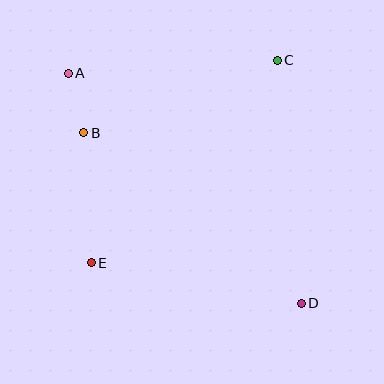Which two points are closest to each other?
Points A and B are closest to each other.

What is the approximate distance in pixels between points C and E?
The distance between C and E is approximately 275 pixels.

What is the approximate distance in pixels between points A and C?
The distance between A and C is approximately 210 pixels.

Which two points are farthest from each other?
Points A and D are farthest from each other.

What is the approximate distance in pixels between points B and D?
The distance between B and D is approximately 276 pixels.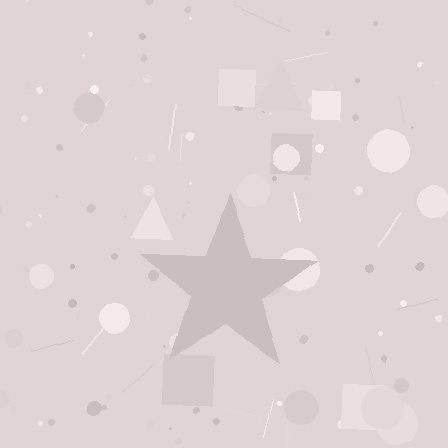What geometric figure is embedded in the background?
A star is embedded in the background.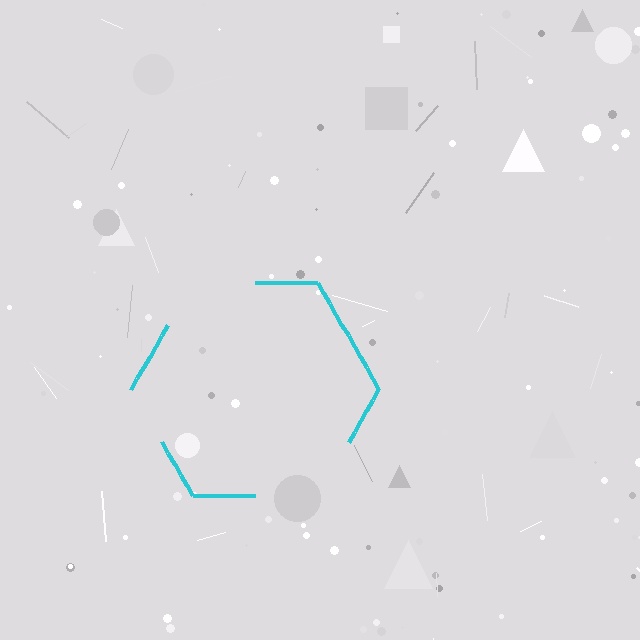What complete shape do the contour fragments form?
The contour fragments form a hexagon.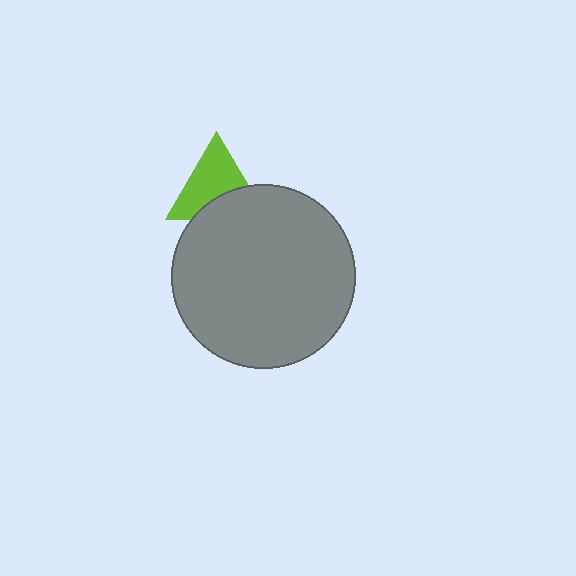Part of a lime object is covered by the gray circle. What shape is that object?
It is a triangle.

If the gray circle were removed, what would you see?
You would see the complete lime triangle.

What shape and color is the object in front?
The object in front is a gray circle.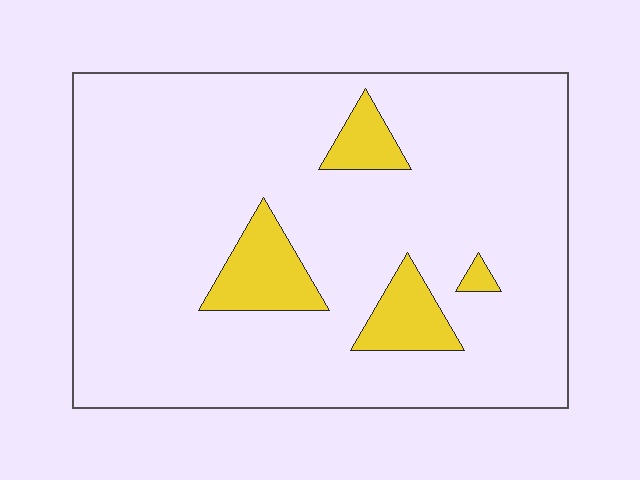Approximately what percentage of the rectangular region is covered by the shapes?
Approximately 10%.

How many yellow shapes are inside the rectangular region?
4.